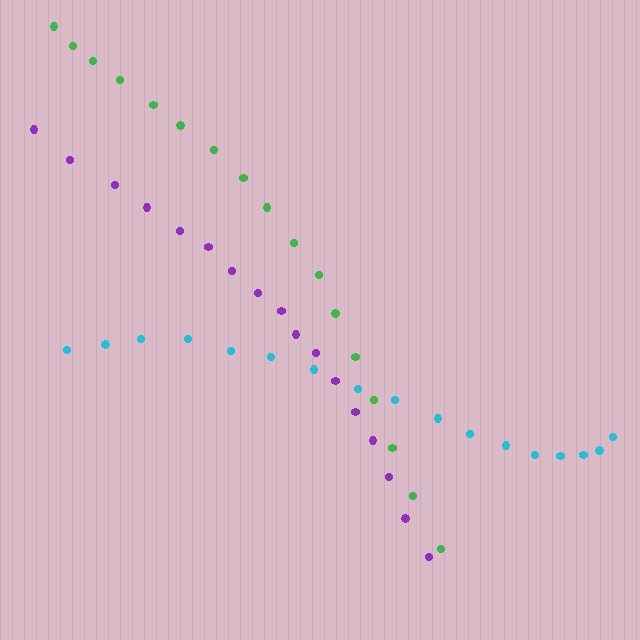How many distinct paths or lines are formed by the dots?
There are 3 distinct paths.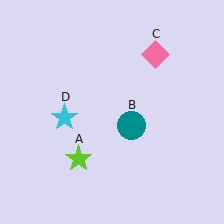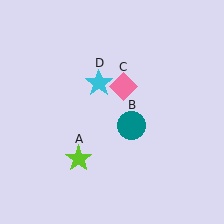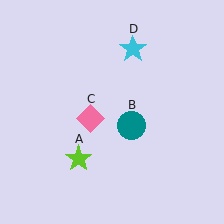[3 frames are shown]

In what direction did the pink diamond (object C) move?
The pink diamond (object C) moved down and to the left.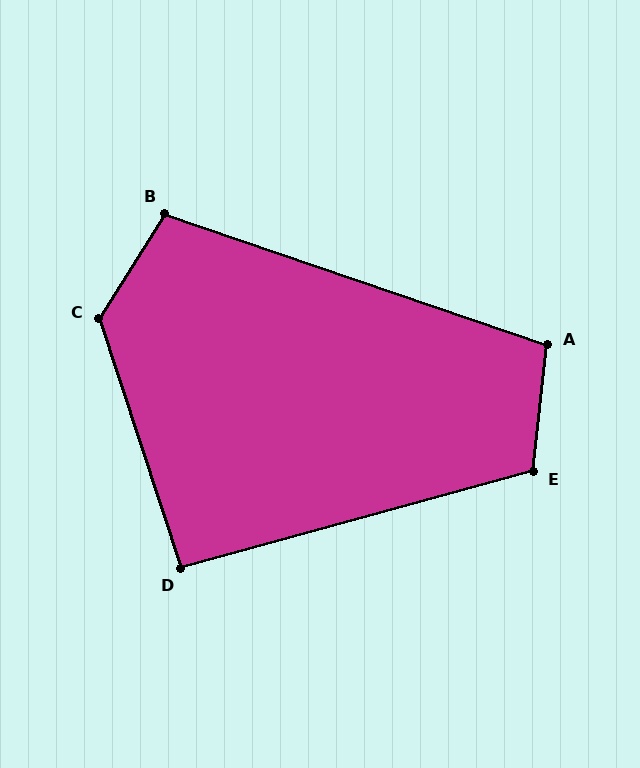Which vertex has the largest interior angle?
C, at approximately 130 degrees.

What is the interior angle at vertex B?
Approximately 103 degrees (obtuse).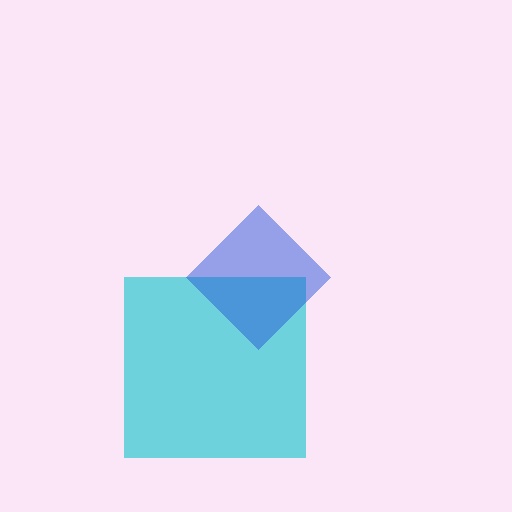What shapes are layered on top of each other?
The layered shapes are: a cyan square, a blue diamond.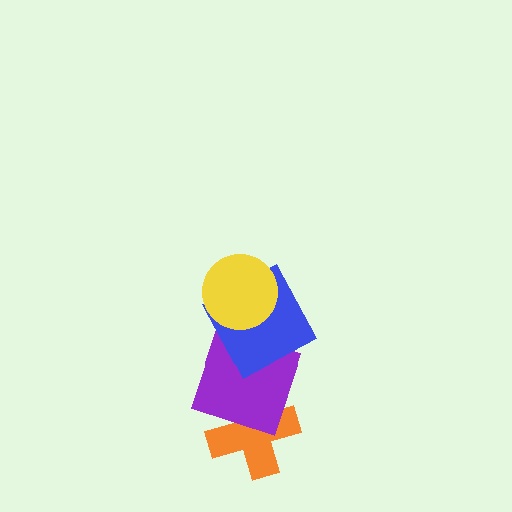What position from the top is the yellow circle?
The yellow circle is 1st from the top.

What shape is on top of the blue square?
The yellow circle is on top of the blue square.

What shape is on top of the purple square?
The blue square is on top of the purple square.